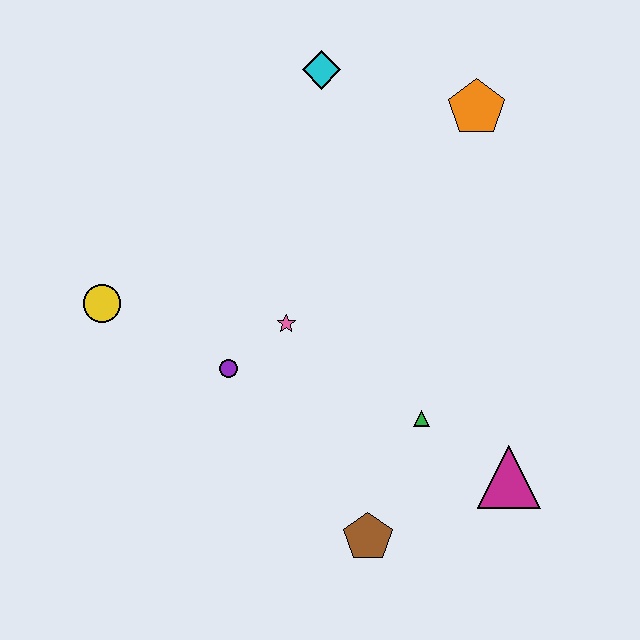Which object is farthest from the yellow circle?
The magenta triangle is farthest from the yellow circle.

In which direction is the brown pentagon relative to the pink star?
The brown pentagon is below the pink star.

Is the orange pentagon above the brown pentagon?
Yes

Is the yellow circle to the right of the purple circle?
No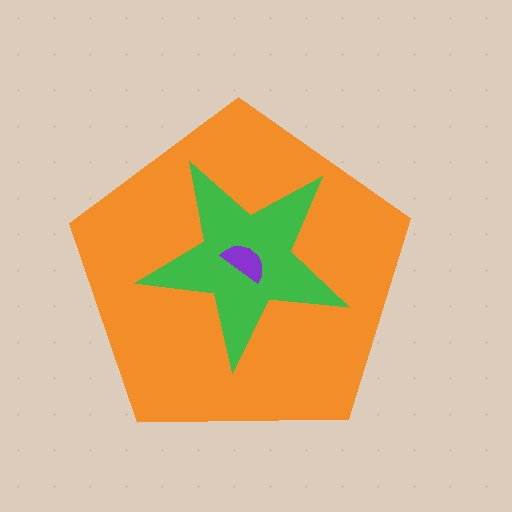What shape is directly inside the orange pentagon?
The green star.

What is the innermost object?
The purple semicircle.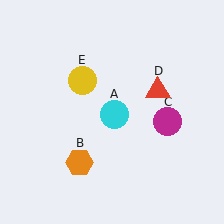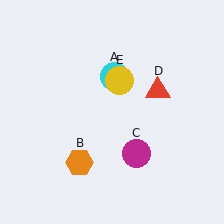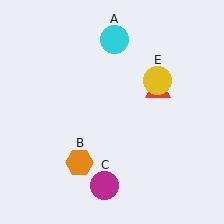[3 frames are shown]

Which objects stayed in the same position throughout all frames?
Orange hexagon (object B) and red triangle (object D) remained stationary.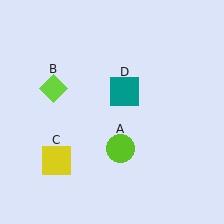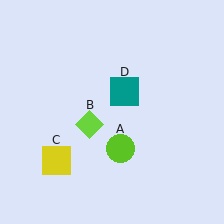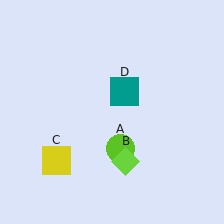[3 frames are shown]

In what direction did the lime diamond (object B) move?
The lime diamond (object B) moved down and to the right.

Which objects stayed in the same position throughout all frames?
Lime circle (object A) and yellow square (object C) and teal square (object D) remained stationary.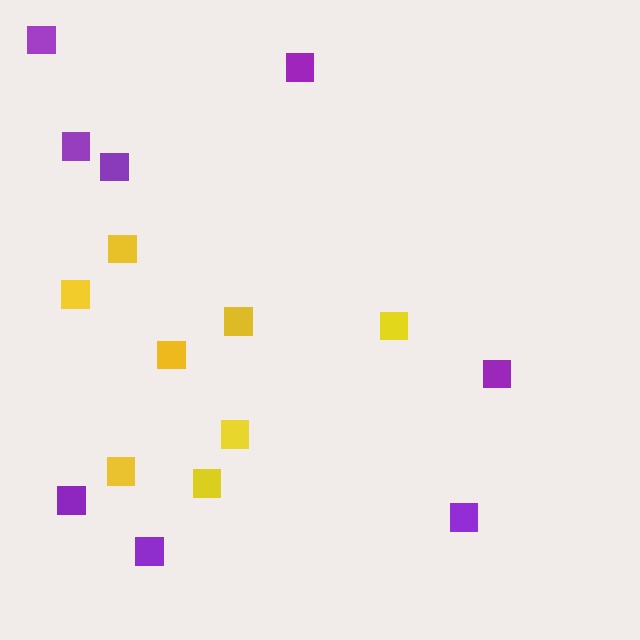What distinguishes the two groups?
There are 2 groups: one group of purple squares (8) and one group of yellow squares (8).